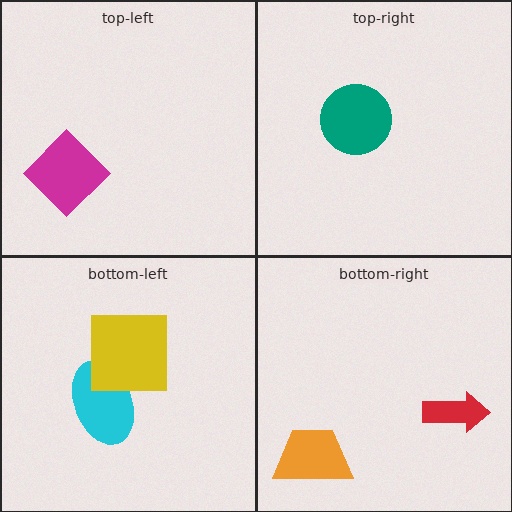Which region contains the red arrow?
The bottom-right region.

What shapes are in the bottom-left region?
The cyan ellipse, the yellow square.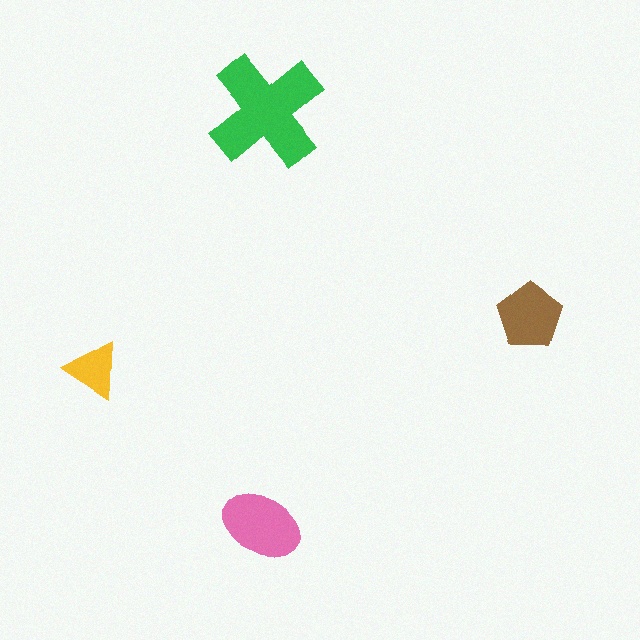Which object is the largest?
The green cross.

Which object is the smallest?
The yellow triangle.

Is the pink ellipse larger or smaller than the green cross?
Smaller.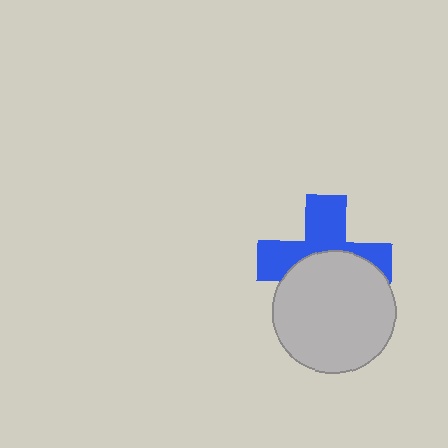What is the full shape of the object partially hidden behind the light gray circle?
The partially hidden object is a blue cross.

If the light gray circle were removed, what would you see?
You would see the complete blue cross.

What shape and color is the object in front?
The object in front is a light gray circle.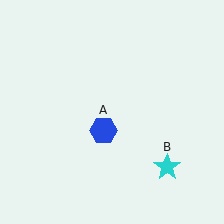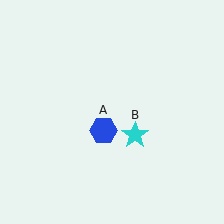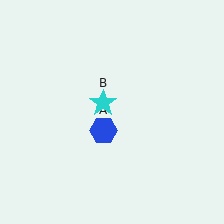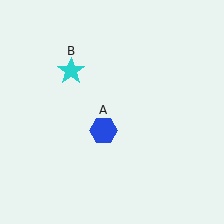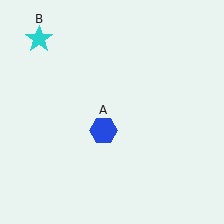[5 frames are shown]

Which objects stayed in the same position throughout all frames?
Blue hexagon (object A) remained stationary.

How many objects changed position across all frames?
1 object changed position: cyan star (object B).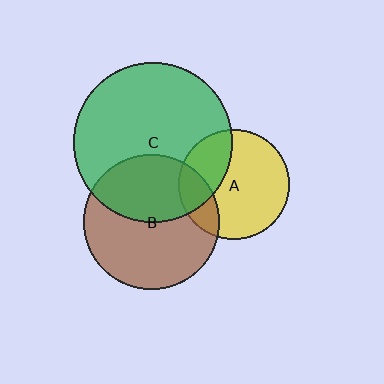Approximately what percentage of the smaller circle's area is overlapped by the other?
Approximately 20%.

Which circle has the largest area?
Circle C (green).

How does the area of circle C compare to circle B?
Approximately 1.4 times.